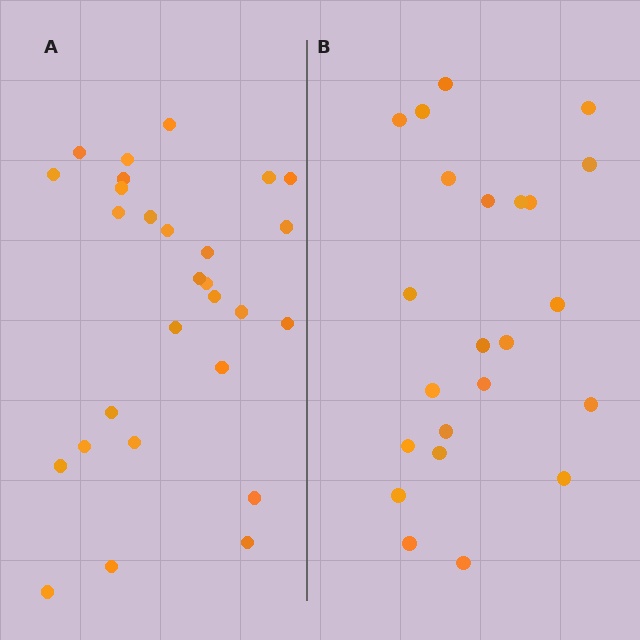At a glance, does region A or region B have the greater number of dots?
Region A (the left region) has more dots.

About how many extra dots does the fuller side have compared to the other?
Region A has about 5 more dots than region B.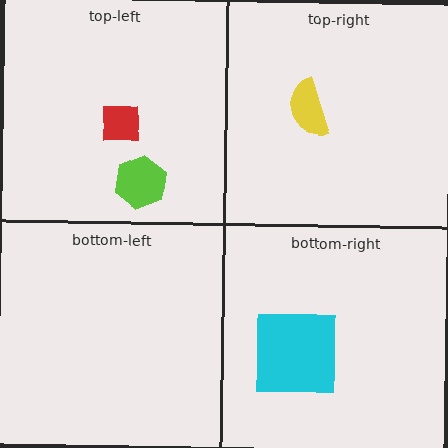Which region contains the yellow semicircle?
The top-right region.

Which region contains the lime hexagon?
The top-left region.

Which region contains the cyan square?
The bottom-right region.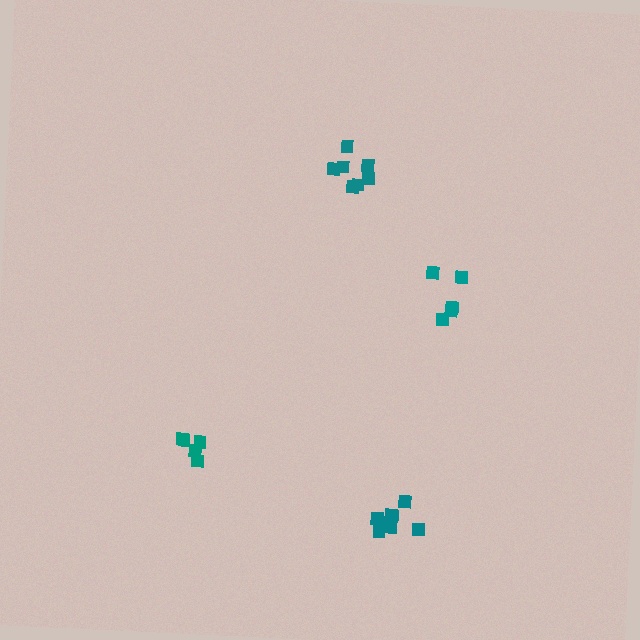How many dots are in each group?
Group 1: 5 dots, Group 2: 10 dots, Group 3: 5 dots, Group 4: 7 dots (27 total).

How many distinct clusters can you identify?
There are 4 distinct clusters.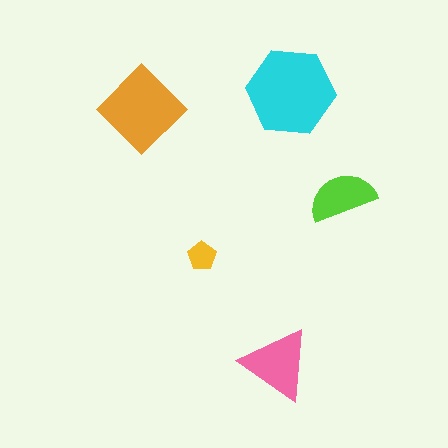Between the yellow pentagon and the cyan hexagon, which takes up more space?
The cyan hexagon.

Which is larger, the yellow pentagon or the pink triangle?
The pink triangle.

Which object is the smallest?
The yellow pentagon.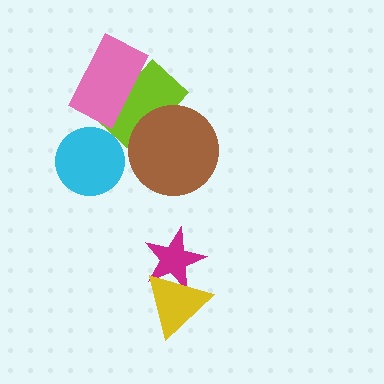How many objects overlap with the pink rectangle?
1 object overlaps with the pink rectangle.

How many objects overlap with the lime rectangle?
2 objects overlap with the lime rectangle.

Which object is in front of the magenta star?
The yellow triangle is in front of the magenta star.